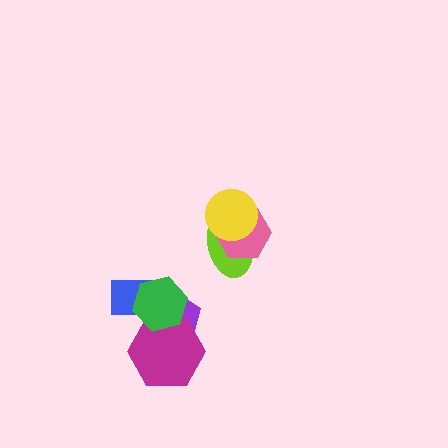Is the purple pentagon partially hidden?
Yes, it is partially covered by another shape.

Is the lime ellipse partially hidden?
Yes, it is partially covered by another shape.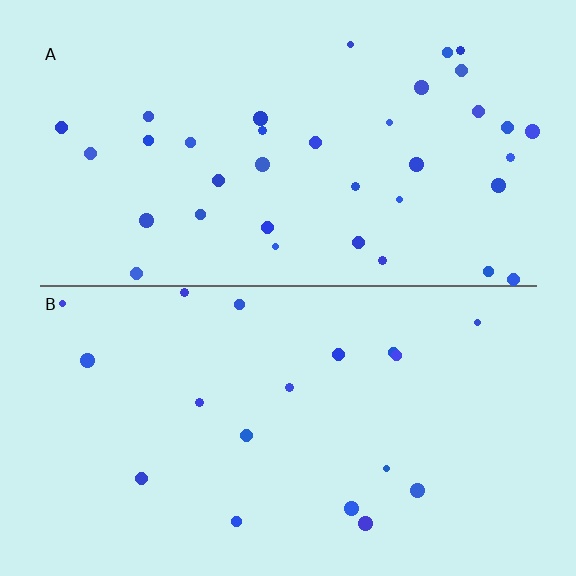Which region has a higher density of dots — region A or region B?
A (the top).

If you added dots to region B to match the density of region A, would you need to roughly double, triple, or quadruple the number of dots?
Approximately double.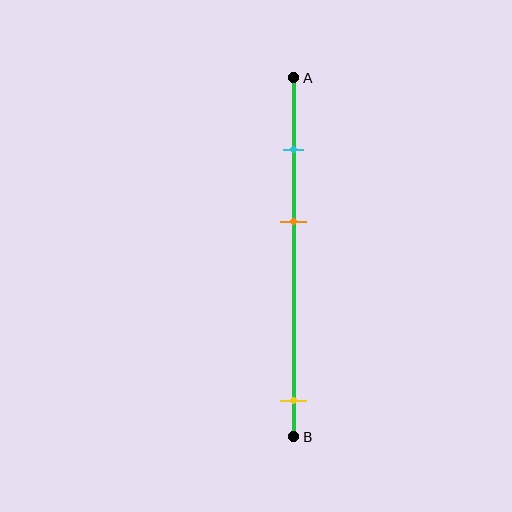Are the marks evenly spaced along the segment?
No, the marks are not evenly spaced.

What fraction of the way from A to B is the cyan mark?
The cyan mark is approximately 20% (0.2) of the way from A to B.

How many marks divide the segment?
There are 3 marks dividing the segment.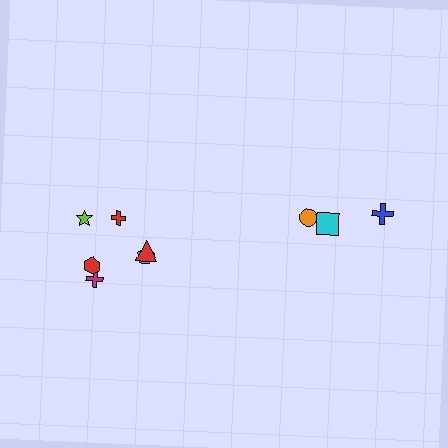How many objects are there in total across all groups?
There are 9 objects.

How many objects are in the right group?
There are 3 objects.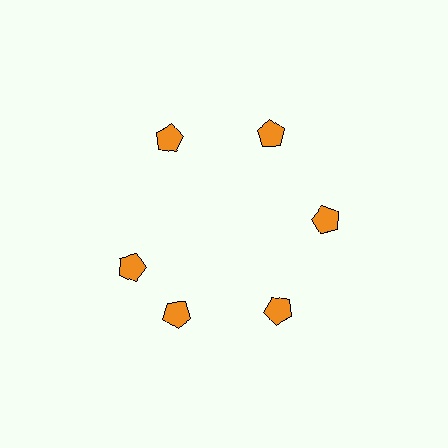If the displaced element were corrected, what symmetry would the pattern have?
It would have 6-fold rotational symmetry — the pattern would map onto itself every 60 degrees.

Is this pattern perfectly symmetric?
No. The 6 orange pentagons are arranged in a ring, but one element near the 9 o'clock position is rotated out of alignment along the ring, breaking the 6-fold rotational symmetry.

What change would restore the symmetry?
The symmetry would be restored by rotating it back into even spacing with its neighbors so that all 6 pentagons sit at equal angles and equal distance from the center.